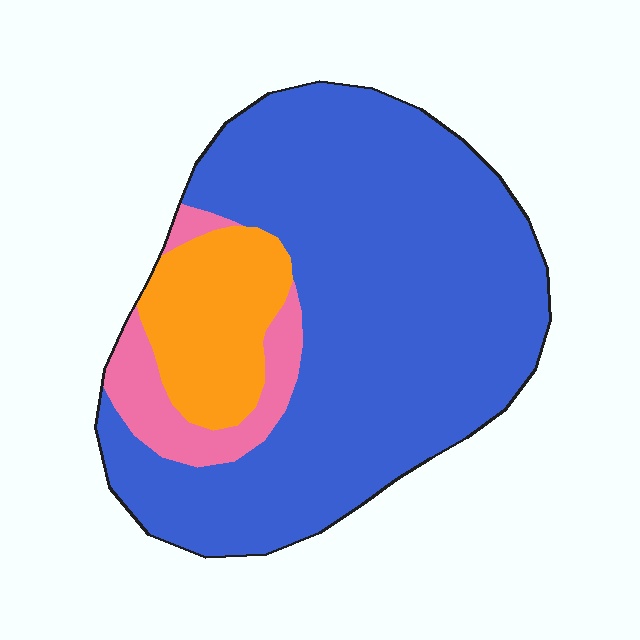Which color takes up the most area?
Blue, at roughly 75%.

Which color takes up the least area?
Pink, at roughly 10%.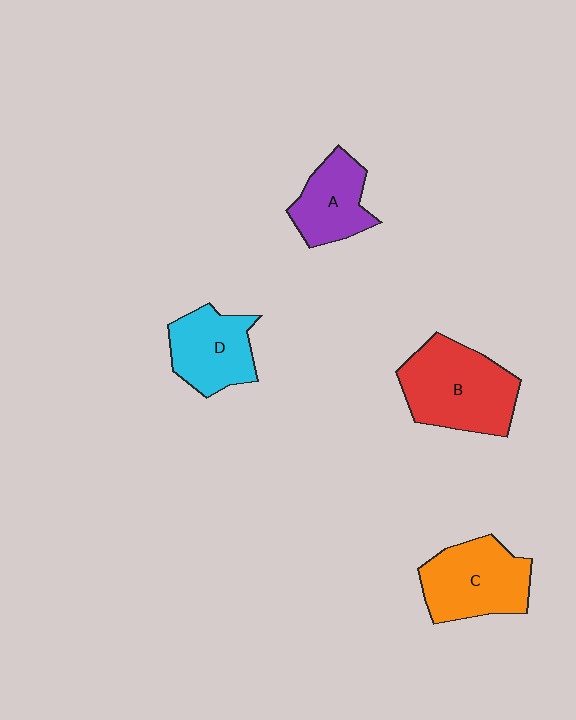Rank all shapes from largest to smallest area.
From largest to smallest: B (red), C (orange), D (cyan), A (purple).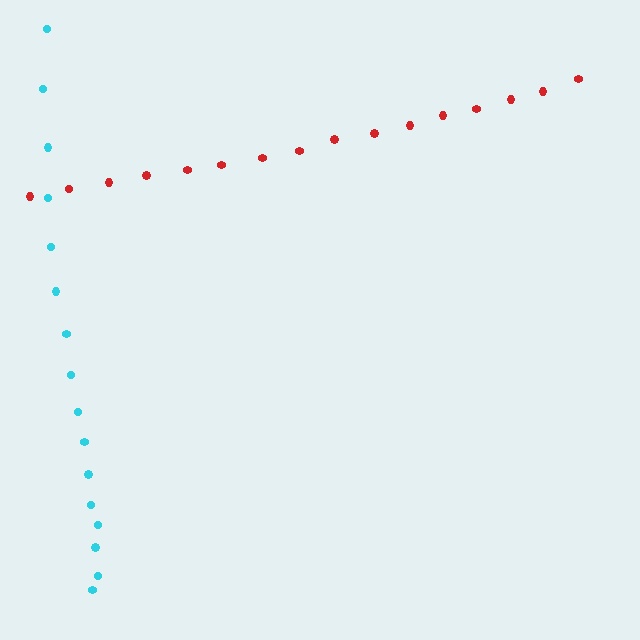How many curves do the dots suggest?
There are 2 distinct paths.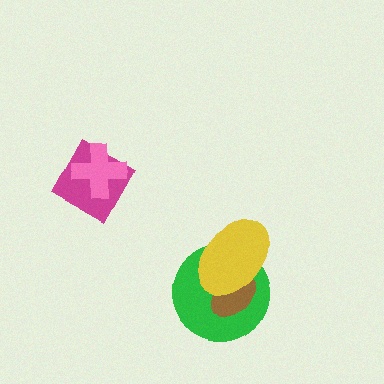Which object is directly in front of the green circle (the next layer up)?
The brown ellipse is directly in front of the green circle.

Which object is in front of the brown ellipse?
The yellow ellipse is in front of the brown ellipse.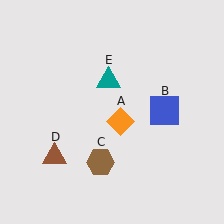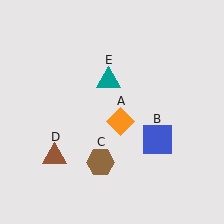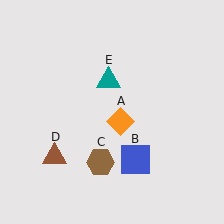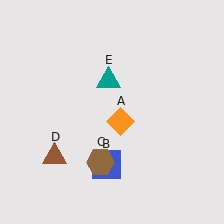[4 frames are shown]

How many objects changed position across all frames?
1 object changed position: blue square (object B).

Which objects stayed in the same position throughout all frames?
Orange diamond (object A) and brown hexagon (object C) and brown triangle (object D) and teal triangle (object E) remained stationary.